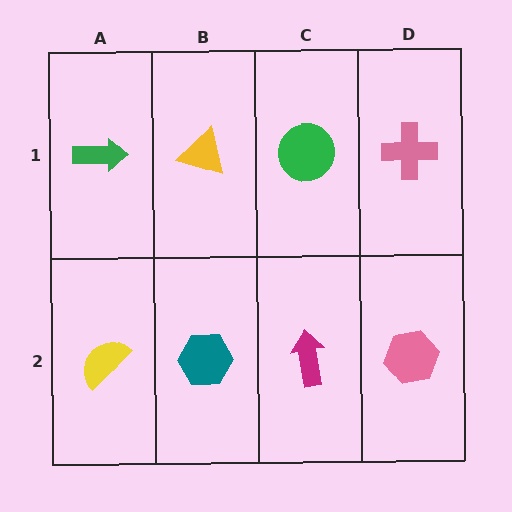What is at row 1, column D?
A pink cross.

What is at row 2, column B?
A teal hexagon.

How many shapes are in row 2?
4 shapes.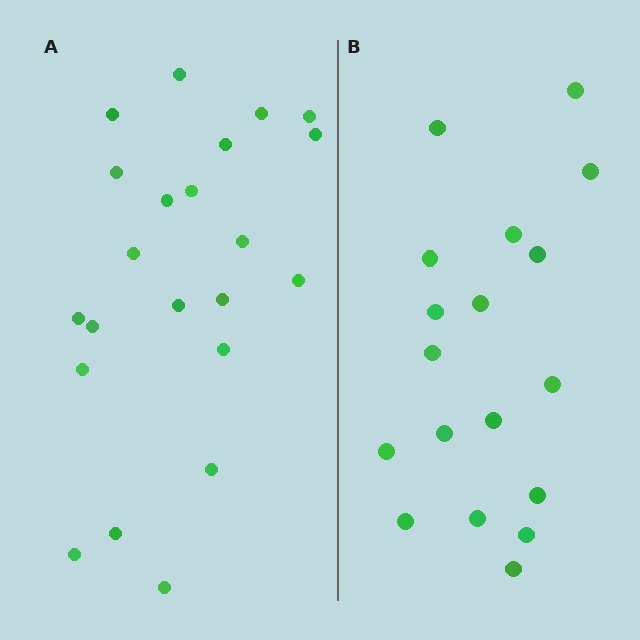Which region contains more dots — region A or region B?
Region A (the left region) has more dots.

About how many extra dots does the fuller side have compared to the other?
Region A has about 4 more dots than region B.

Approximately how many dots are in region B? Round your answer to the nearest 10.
About 20 dots. (The exact count is 18, which rounds to 20.)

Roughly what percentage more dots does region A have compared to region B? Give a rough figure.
About 20% more.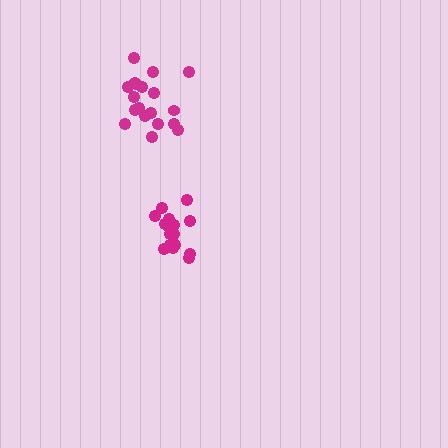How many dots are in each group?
Group 1: 18 dots, Group 2: 19 dots (37 total).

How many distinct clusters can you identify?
There are 2 distinct clusters.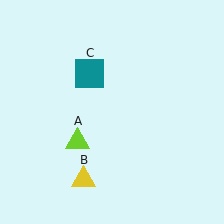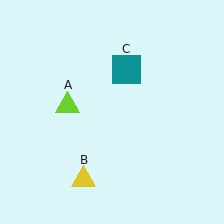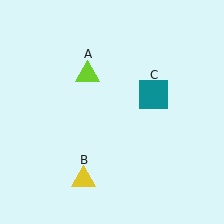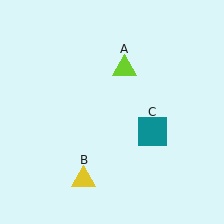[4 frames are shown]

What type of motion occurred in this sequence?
The lime triangle (object A), teal square (object C) rotated clockwise around the center of the scene.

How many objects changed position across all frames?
2 objects changed position: lime triangle (object A), teal square (object C).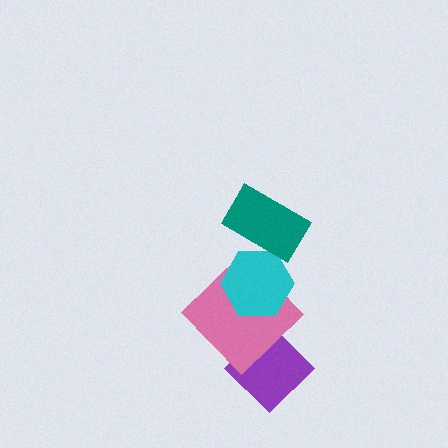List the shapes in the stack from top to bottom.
From top to bottom: the teal rectangle, the cyan hexagon, the pink diamond, the purple diamond.